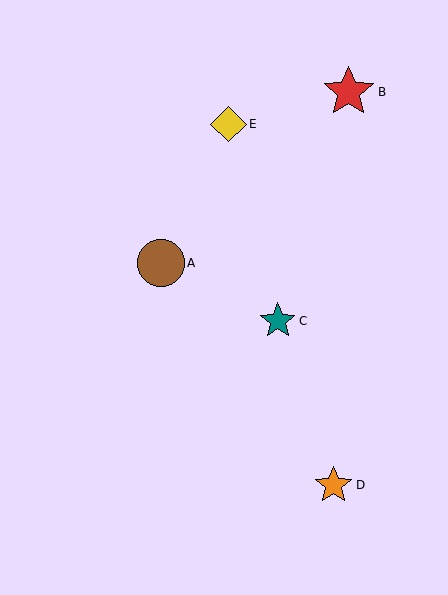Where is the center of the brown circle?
The center of the brown circle is at (161, 263).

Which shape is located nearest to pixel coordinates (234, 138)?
The yellow diamond (labeled E) at (228, 124) is nearest to that location.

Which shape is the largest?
The red star (labeled B) is the largest.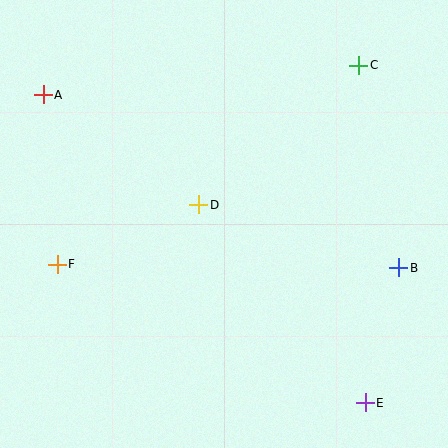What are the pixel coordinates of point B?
Point B is at (399, 268).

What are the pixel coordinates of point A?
Point A is at (43, 95).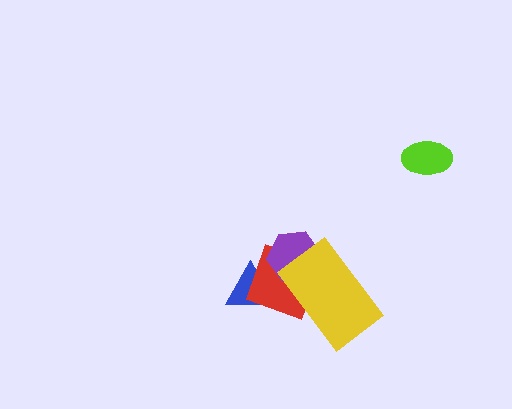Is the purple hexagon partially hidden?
Yes, it is partially covered by another shape.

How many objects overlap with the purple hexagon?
2 objects overlap with the purple hexagon.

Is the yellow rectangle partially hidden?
No, no other shape covers it.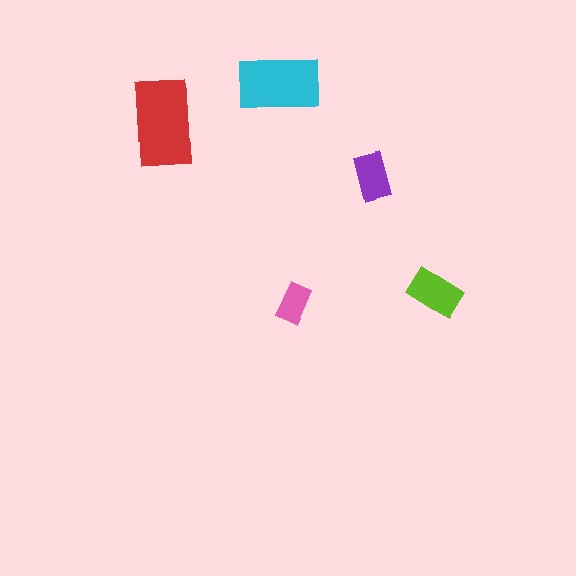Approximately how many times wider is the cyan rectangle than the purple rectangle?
About 1.5 times wider.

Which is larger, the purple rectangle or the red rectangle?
The red one.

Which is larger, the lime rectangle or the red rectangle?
The red one.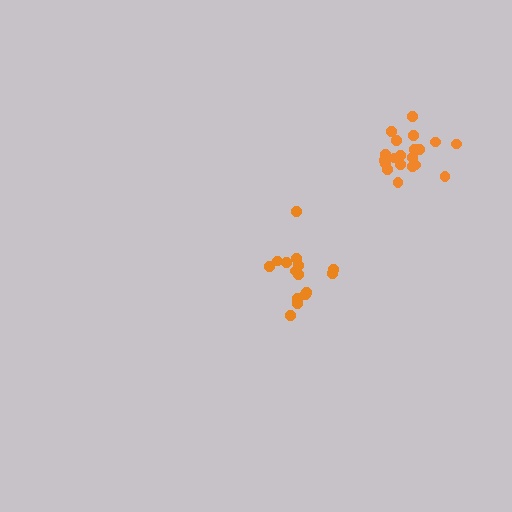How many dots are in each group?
Group 1: 16 dots, Group 2: 20 dots (36 total).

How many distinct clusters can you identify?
There are 2 distinct clusters.